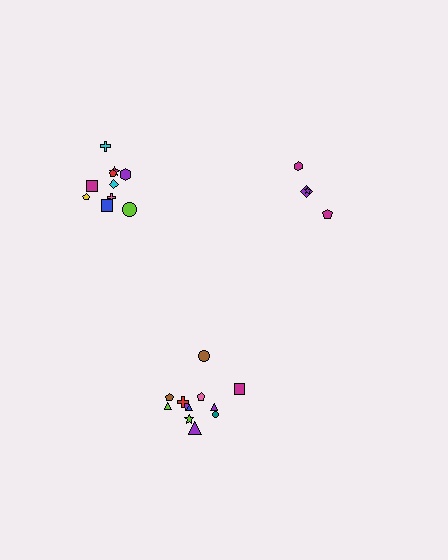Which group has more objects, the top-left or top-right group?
The top-left group.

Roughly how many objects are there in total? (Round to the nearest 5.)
Roughly 25 objects in total.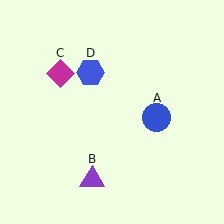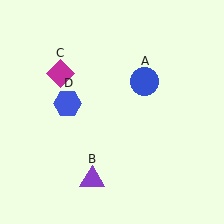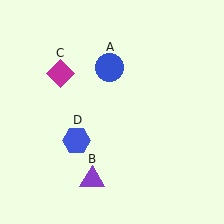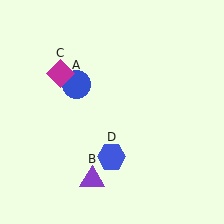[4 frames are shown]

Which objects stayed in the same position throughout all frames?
Purple triangle (object B) and magenta diamond (object C) remained stationary.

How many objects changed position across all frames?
2 objects changed position: blue circle (object A), blue hexagon (object D).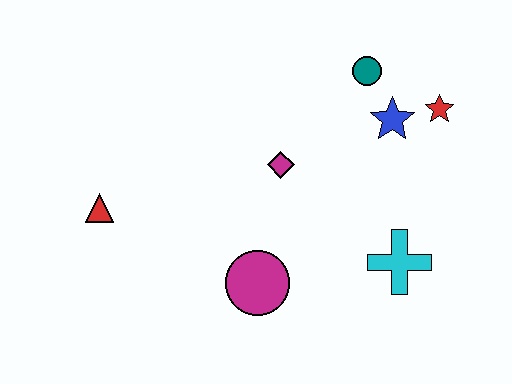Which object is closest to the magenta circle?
The magenta diamond is closest to the magenta circle.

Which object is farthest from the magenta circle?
The red star is farthest from the magenta circle.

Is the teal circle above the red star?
Yes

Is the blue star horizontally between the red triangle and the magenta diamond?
No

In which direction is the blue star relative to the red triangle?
The blue star is to the right of the red triangle.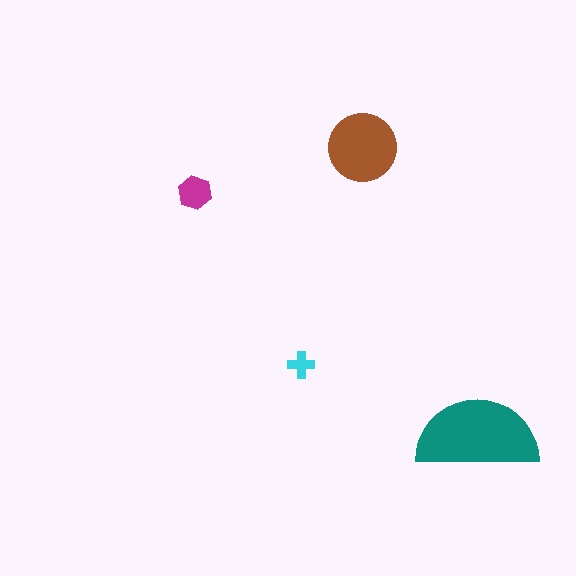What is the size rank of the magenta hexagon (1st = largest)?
3rd.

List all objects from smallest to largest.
The cyan cross, the magenta hexagon, the brown circle, the teal semicircle.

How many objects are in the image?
There are 4 objects in the image.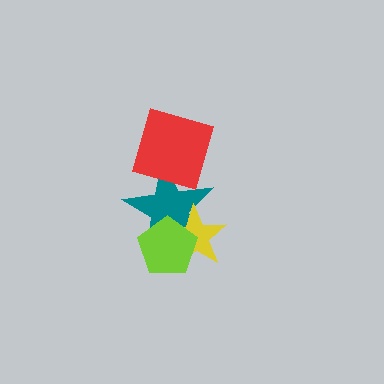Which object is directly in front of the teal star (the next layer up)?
The yellow star is directly in front of the teal star.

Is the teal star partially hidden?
Yes, it is partially covered by another shape.